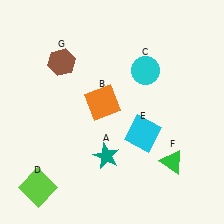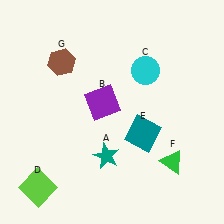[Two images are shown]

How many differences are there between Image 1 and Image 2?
There are 2 differences between the two images.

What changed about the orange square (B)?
In Image 1, B is orange. In Image 2, it changed to purple.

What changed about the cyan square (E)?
In Image 1, E is cyan. In Image 2, it changed to teal.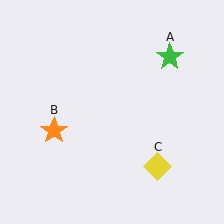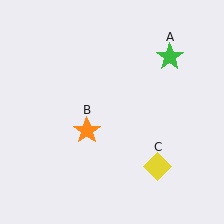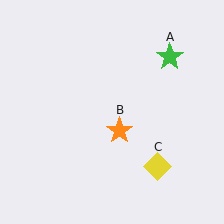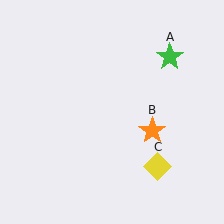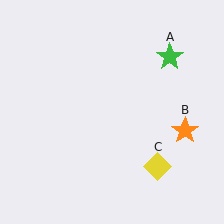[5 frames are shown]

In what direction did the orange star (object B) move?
The orange star (object B) moved right.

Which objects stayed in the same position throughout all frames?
Green star (object A) and yellow diamond (object C) remained stationary.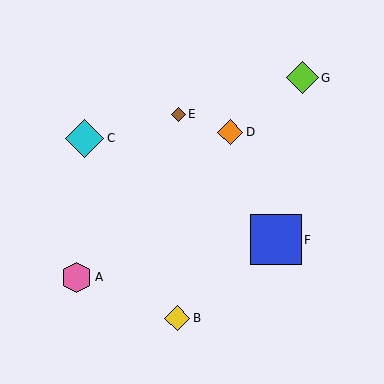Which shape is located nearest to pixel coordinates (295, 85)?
The lime diamond (labeled G) at (302, 78) is nearest to that location.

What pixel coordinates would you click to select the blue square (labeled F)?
Click at (276, 240) to select the blue square F.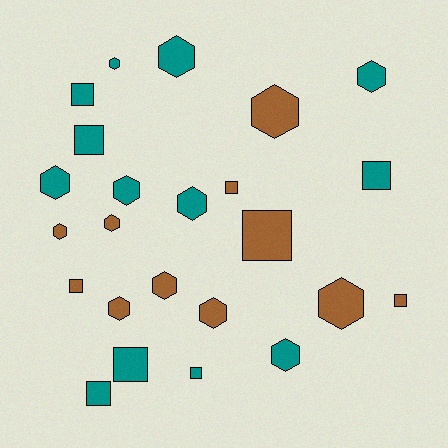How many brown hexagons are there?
There are 7 brown hexagons.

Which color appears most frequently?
Teal, with 13 objects.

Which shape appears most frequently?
Hexagon, with 14 objects.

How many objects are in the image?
There are 24 objects.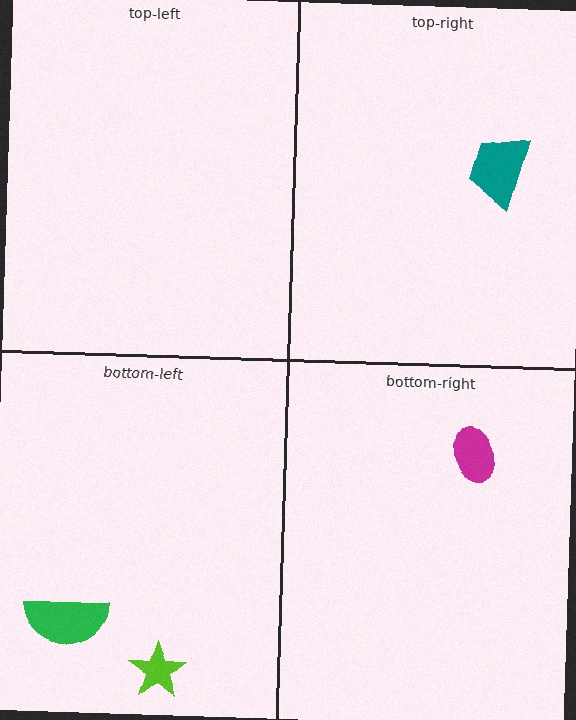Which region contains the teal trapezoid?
The top-right region.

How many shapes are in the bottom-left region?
2.